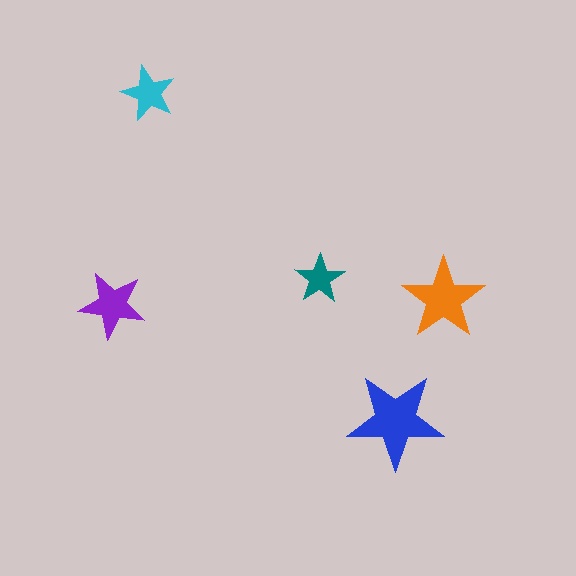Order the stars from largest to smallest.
the blue one, the orange one, the purple one, the cyan one, the teal one.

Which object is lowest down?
The blue star is bottommost.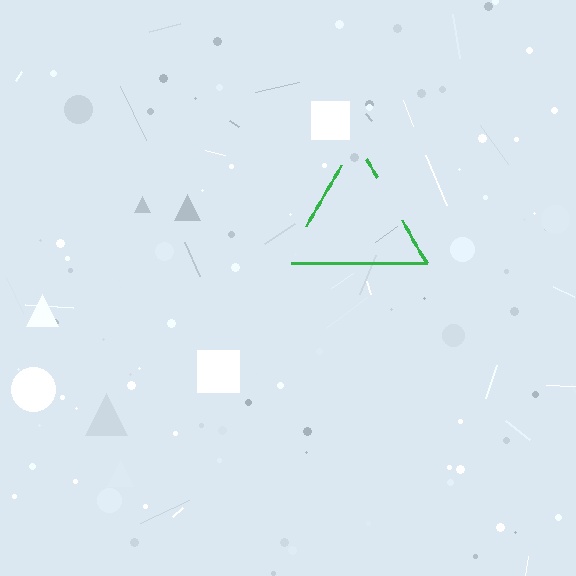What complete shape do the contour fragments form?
The contour fragments form a triangle.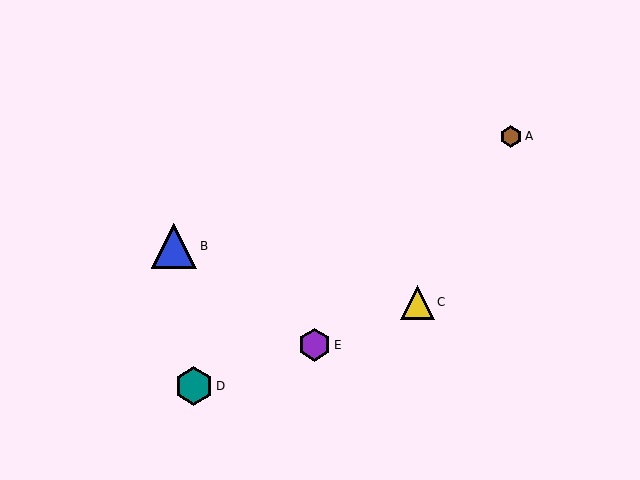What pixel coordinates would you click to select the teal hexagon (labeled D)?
Click at (194, 386) to select the teal hexagon D.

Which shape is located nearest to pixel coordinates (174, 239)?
The blue triangle (labeled B) at (174, 246) is nearest to that location.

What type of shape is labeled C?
Shape C is a yellow triangle.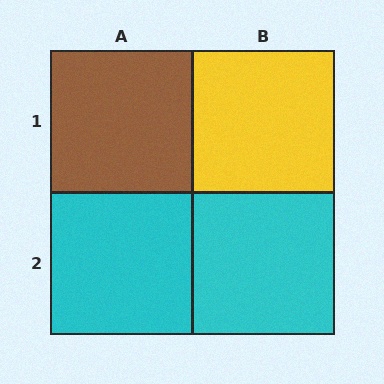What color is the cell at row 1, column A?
Brown.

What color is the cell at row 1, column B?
Yellow.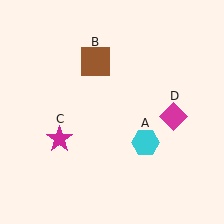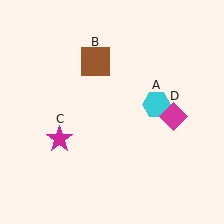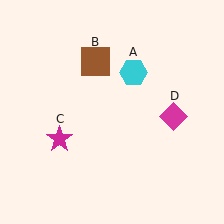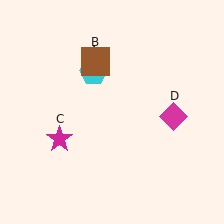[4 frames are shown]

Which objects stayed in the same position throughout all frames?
Brown square (object B) and magenta star (object C) and magenta diamond (object D) remained stationary.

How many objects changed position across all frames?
1 object changed position: cyan hexagon (object A).